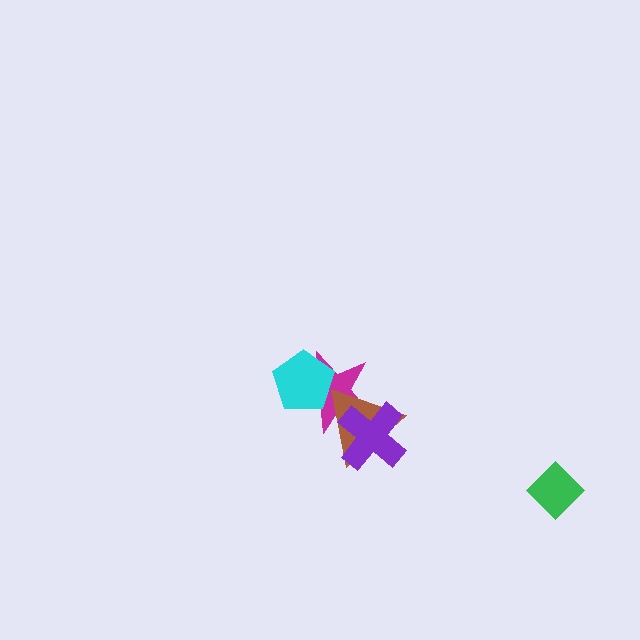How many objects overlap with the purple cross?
2 objects overlap with the purple cross.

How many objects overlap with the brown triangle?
2 objects overlap with the brown triangle.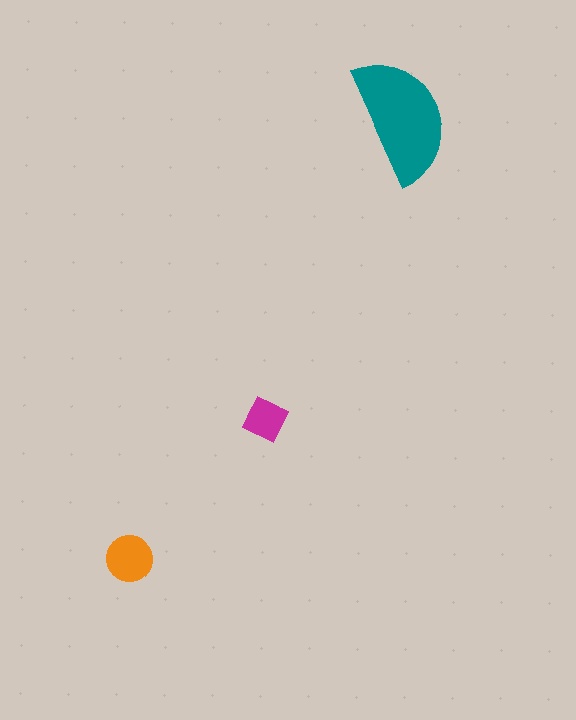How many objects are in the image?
There are 3 objects in the image.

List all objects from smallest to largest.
The magenta diamond, the orange circle, the teal semicircle.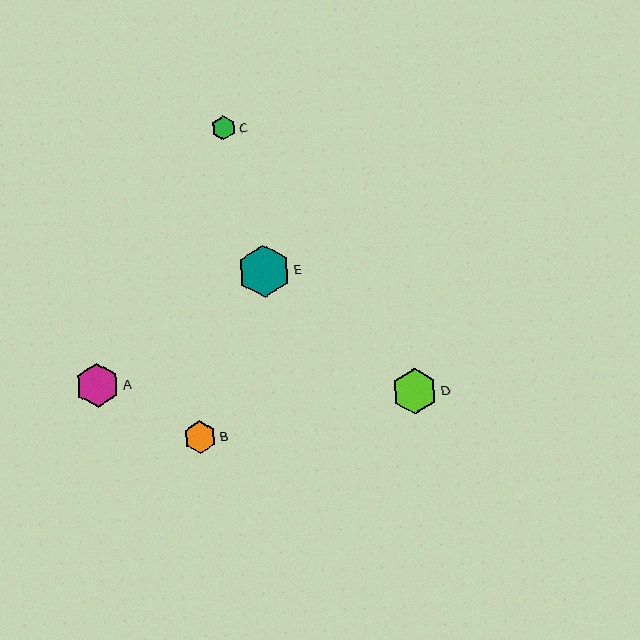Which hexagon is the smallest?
Hexagon C is the smallest with a size of approximately 23 pixels.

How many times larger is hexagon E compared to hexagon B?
Hexagon E is approximately 1.6 times the size of hexagon B.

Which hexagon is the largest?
Hexagon E is the largest with a size of approximately 53 pixels.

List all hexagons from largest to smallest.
From largest to smallest: E, D, A, B, C.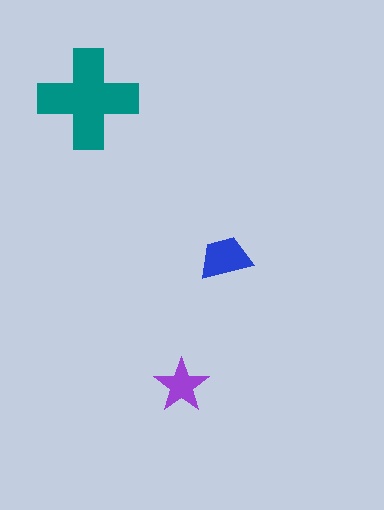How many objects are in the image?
There are 3 objects in the image.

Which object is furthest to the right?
The blue trapezoid is rightmost.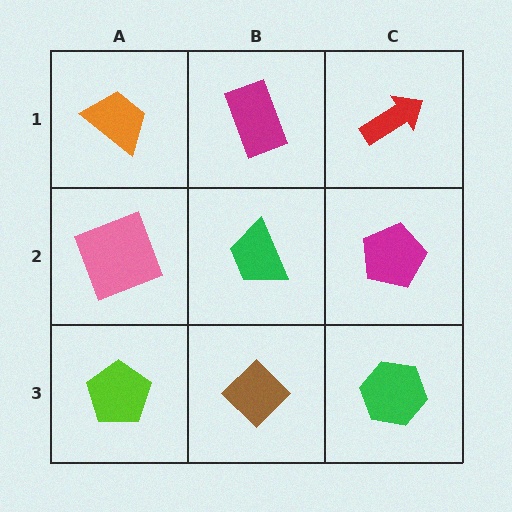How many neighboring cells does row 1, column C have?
2.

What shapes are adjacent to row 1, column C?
A magenta pentagon (row 2, column C), a magenta rectangle (row 1, column B).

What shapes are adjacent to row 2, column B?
A magenta rectangle (row 1, column B), a brown diamond (row 3, column B), a pink square (row 2, column A), a magenta pentagon (row 2, column C).